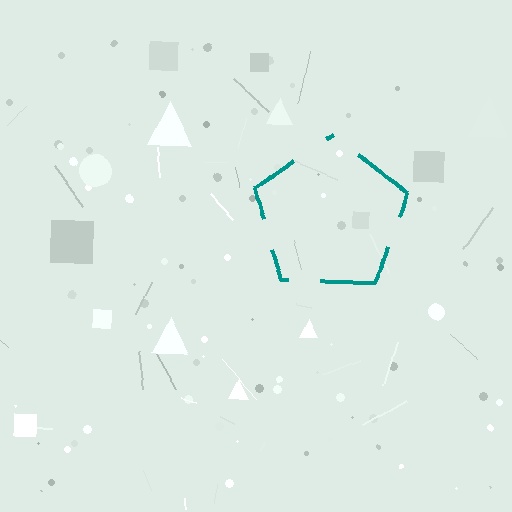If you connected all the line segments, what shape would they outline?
They would outline a pentagon.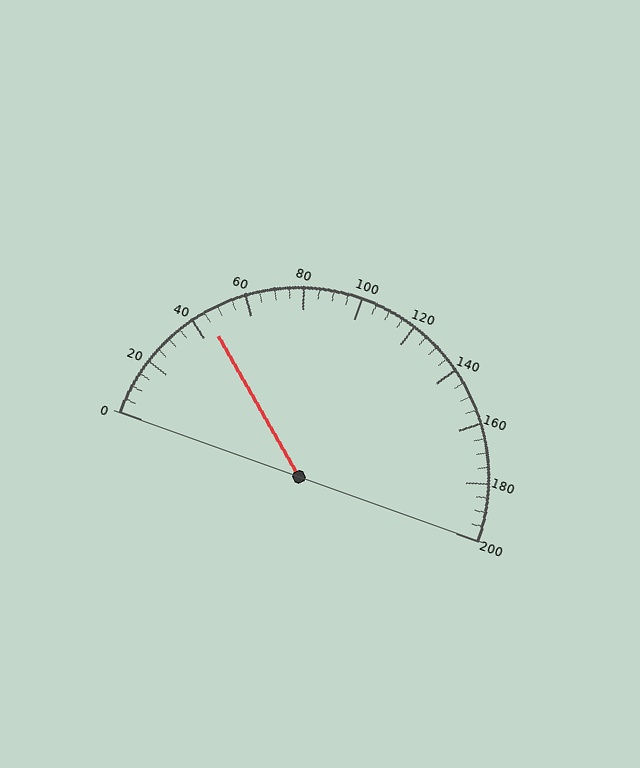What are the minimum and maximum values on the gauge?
The gauge ranges from 0 to 200.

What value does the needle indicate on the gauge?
The needle indicates approximately 45.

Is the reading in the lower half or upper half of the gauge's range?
The reading is in the lower half of the range (0 to 200).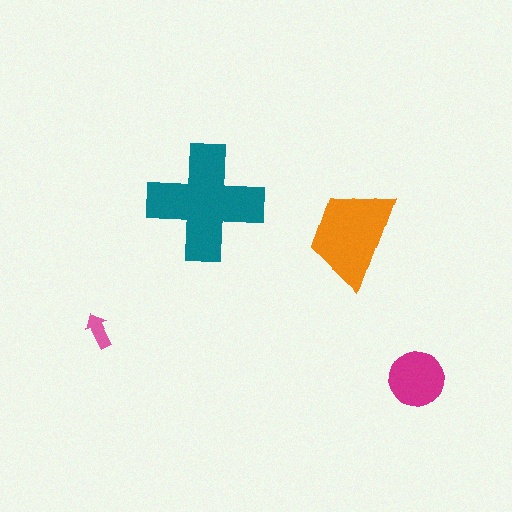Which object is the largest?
The teal cross.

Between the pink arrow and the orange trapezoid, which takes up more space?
The orange trapezoid.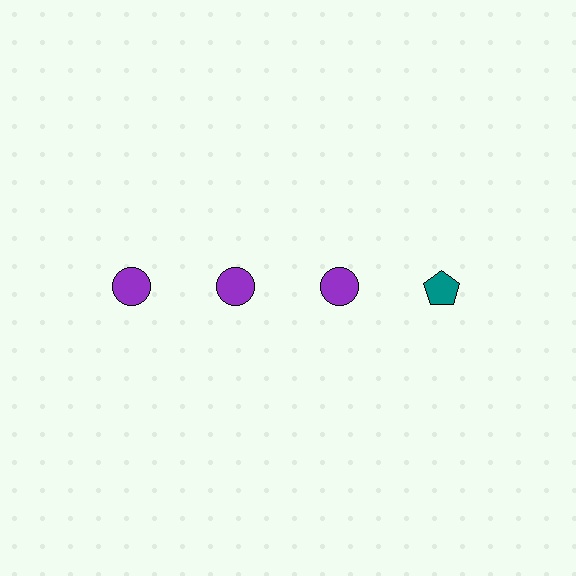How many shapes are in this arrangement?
There are 4 shapes arranged in a grid pattern.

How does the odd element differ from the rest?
It differs in both color (teal instead of purple) and shape (pentagon instead of circle).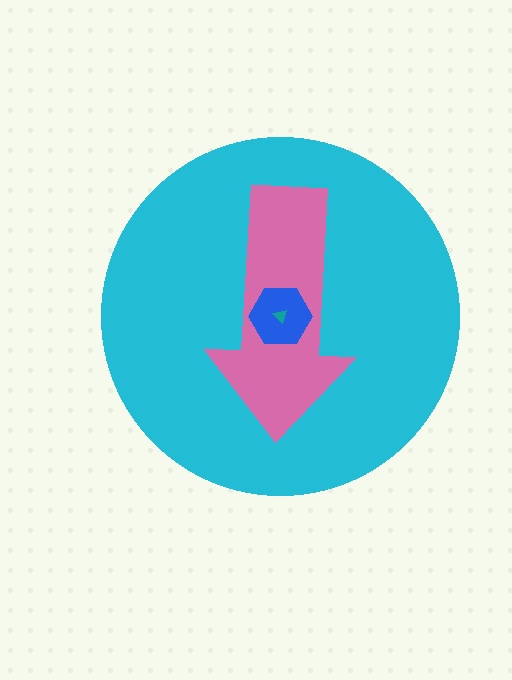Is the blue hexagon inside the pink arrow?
Yes.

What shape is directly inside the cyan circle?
The pink arrow.